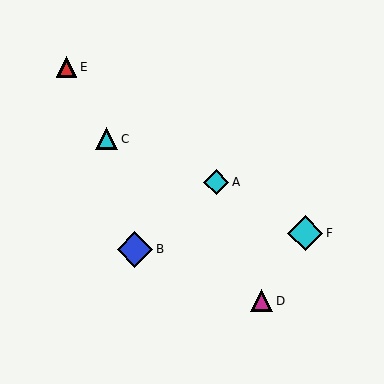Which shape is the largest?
The blue diamond (labeled B) is the largest.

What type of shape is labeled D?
Shape D is a magenta triangle.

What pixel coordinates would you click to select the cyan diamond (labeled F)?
Click at (305, 233) to select the cyan diamond F.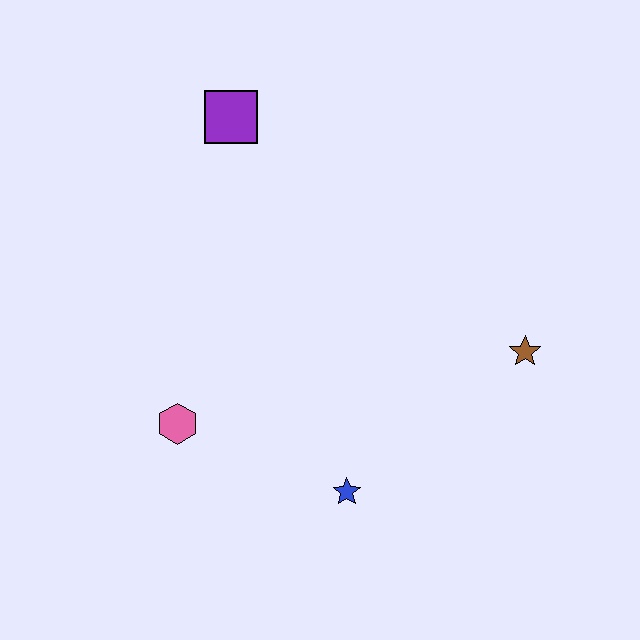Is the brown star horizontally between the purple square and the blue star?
No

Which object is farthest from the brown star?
The purple square is farthest from the brown star.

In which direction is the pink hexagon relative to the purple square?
The pink hexagon is below the purple square.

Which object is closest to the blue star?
The pink hexagon is closest to the blue star.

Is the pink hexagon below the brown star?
Yes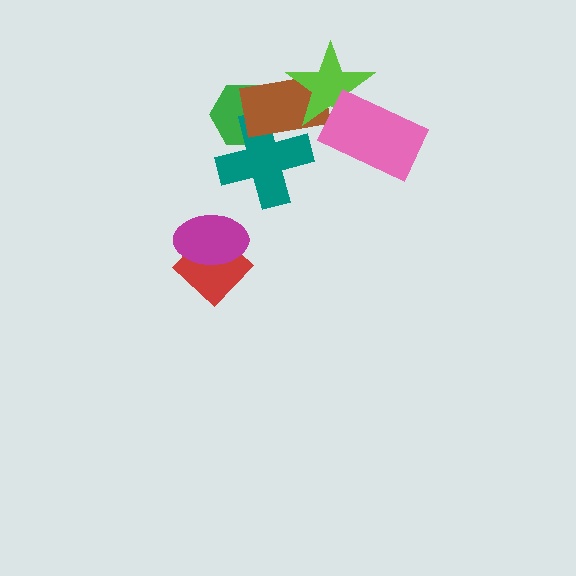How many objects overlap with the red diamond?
1 object overlaps with the red diamond.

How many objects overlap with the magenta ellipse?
1 object overlaps with the magenta ellipse.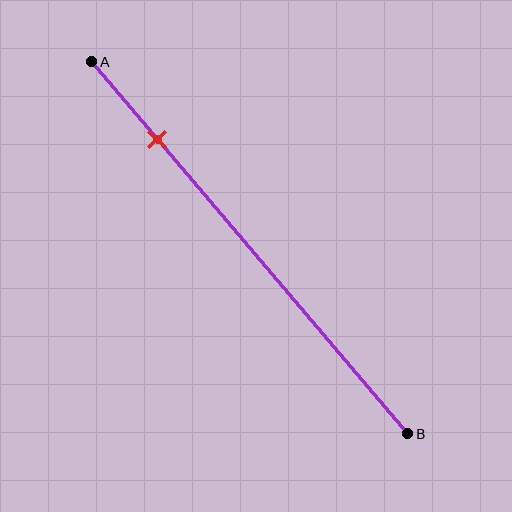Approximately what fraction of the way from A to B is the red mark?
The red mark is approximately 20% of the way from A to B.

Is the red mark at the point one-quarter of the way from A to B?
No, the mark is at about 20% from A, not at the 25% one-quarter point.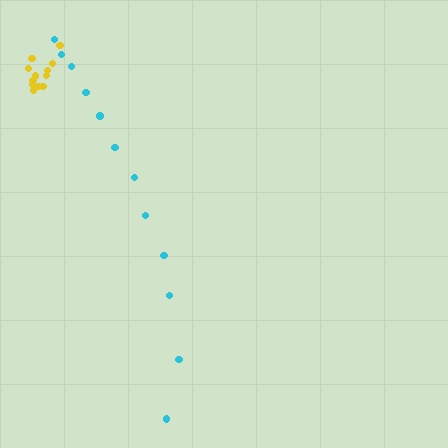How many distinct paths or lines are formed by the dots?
There are 2 distinct paths.